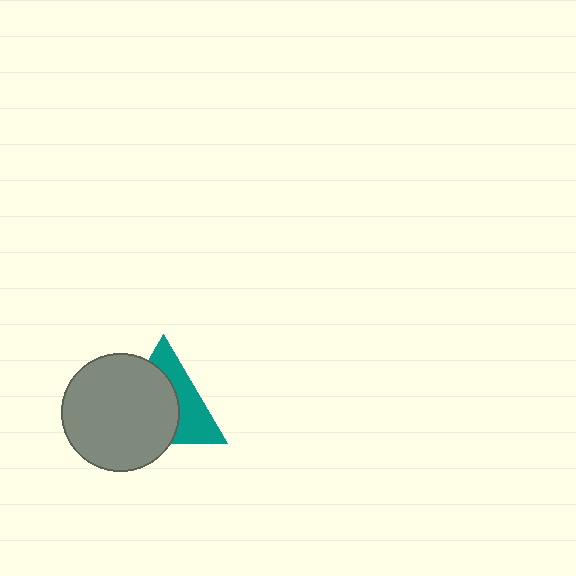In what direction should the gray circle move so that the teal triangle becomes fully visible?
The gray circle should move toward the lower-left. That is the shortest direction to clear the overlap and leave the teal triangle fully visible.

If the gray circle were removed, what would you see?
You would see the complete teal triangle.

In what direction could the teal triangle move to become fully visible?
The teal triangle could move toward the upper-right. That would shift it out from behind the gray circle entirely.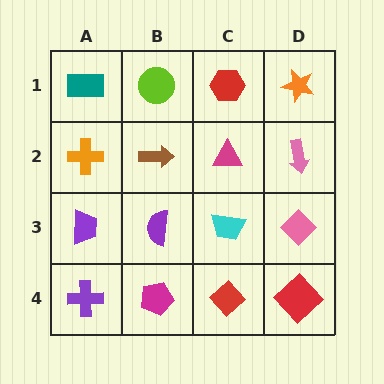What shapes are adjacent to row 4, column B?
A purple semicircle (row 3, column B), a purple cross (row 4, column A), a red diamond (row 4, column C).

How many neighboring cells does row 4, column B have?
3.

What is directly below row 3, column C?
A red diamond.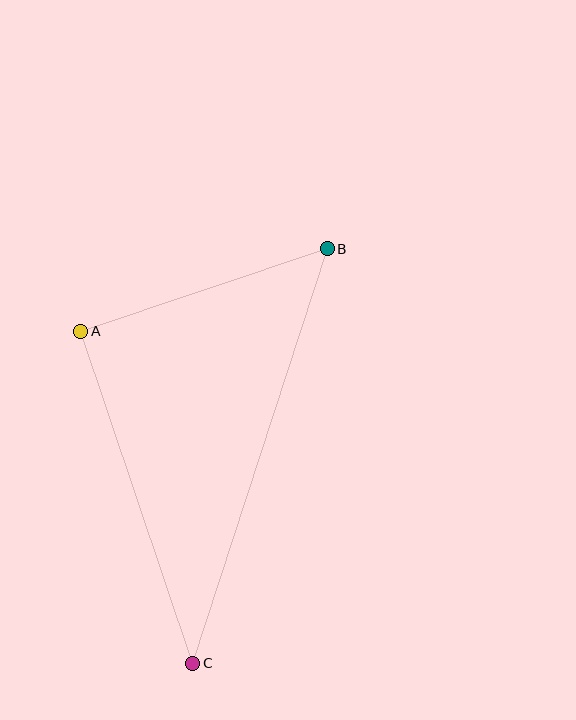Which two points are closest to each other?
Points A and B are closest to each other.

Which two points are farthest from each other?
Points B and C are farthest from each other.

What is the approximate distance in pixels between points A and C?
The distance between A and C is approximately 351 pixels.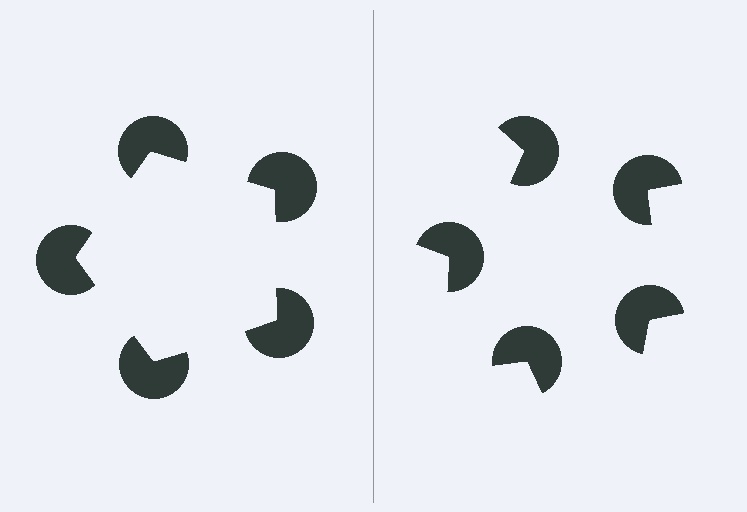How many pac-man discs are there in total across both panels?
10 — 5 on each side.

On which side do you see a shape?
An illusory pentagon appears on the left side. On the right side the wedge cuts are rotated, so no coherent shape forms.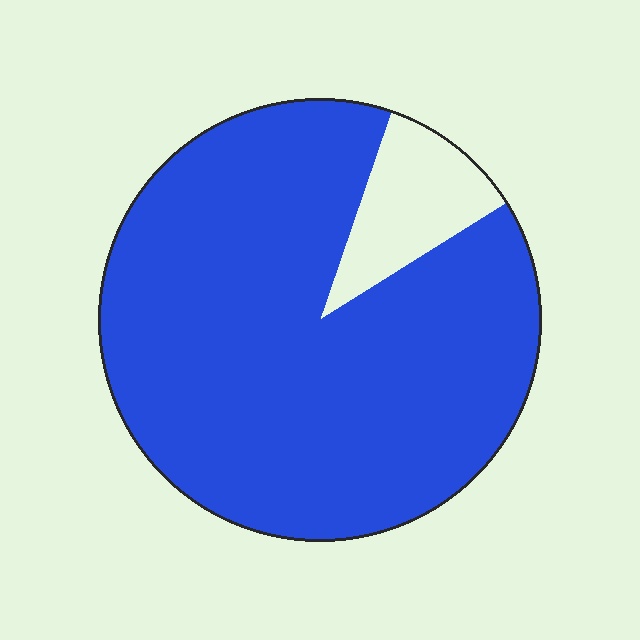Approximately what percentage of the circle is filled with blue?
Approximately 90%.